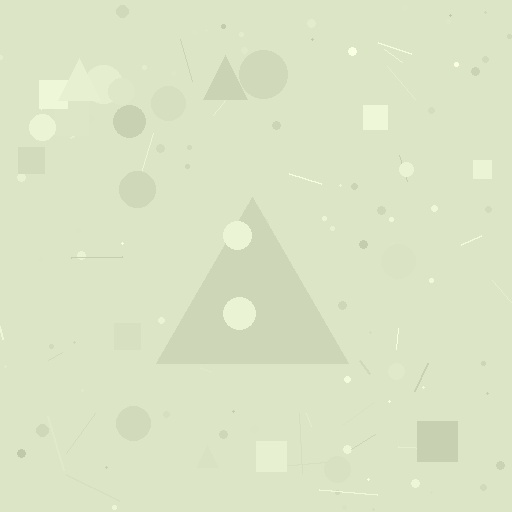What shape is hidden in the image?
A triangle is hidden in the image.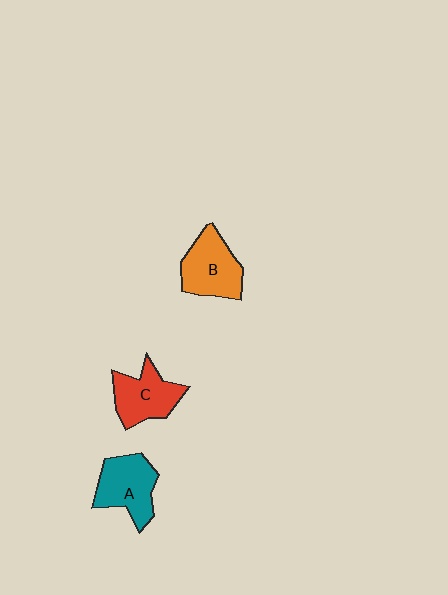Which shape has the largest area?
Shape B (orange).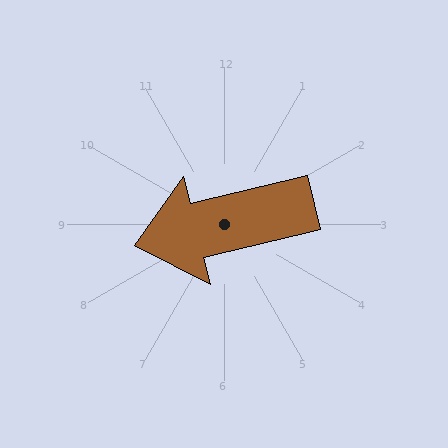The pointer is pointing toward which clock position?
Roughly 9 o'clock.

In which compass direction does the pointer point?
West.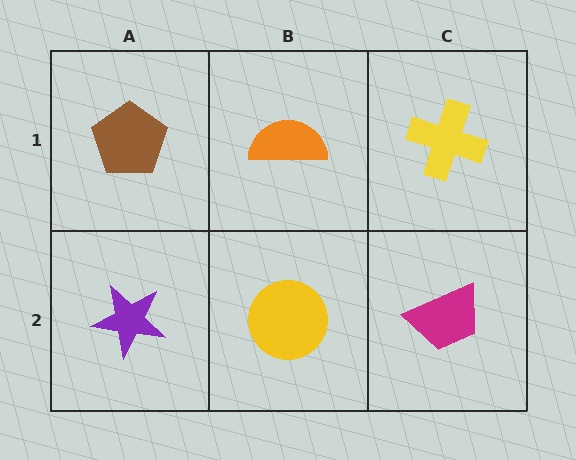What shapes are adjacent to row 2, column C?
A yellow cross (row 1, column C), a yellow circle (row 2, column B).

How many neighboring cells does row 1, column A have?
2.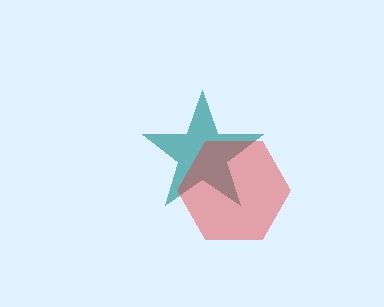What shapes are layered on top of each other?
The layered shapes are: a teal star, a red hexagon.